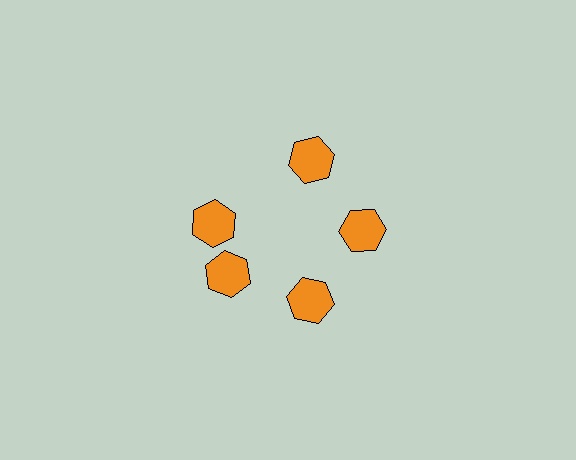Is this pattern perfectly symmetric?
No. The 5 orange hexagons are arranged in a ring, but one element near the 10 o'clock position is rotated out of alignment along the ring, breaking the 5-fold rotational symmetry.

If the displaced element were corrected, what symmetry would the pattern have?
It would have 5-fold rotational symmetry — the pattern would map onto itself every 72 degrees.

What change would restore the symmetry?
The symmetry would be restored by rotating it back into even spacing with its neighbors so that all 5 hexagons sit at equal angles and equal distance from the center.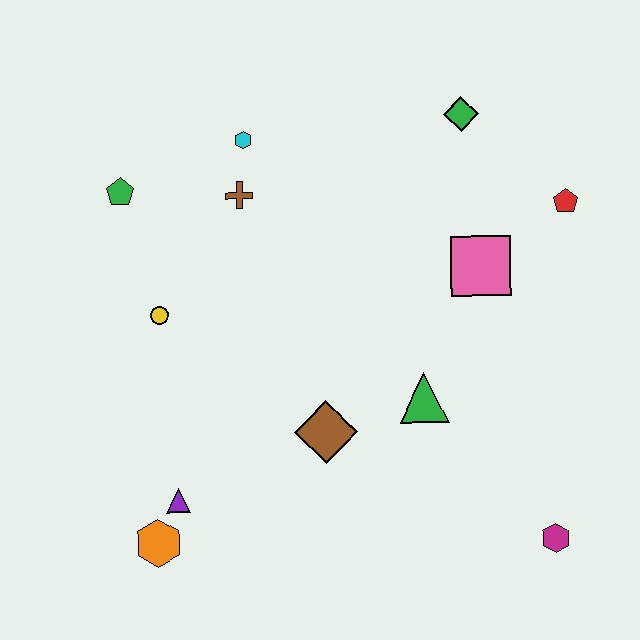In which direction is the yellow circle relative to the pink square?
The yellow circle is to the left of the pink square.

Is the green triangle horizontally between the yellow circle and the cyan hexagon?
No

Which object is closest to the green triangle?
The brown diamond is closest to the green triangle.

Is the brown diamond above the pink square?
No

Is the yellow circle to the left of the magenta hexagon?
Yes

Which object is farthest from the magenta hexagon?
The green pentagon is farthest from the magenta hexagon.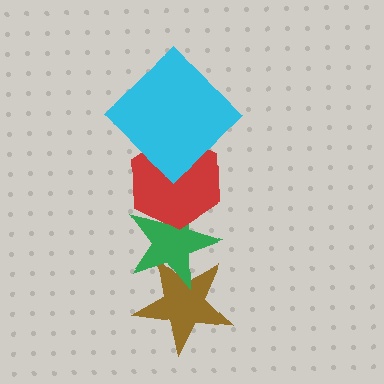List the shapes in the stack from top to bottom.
From top to bottom: the cyan diamond, the red hexagon, the green star, the brown star.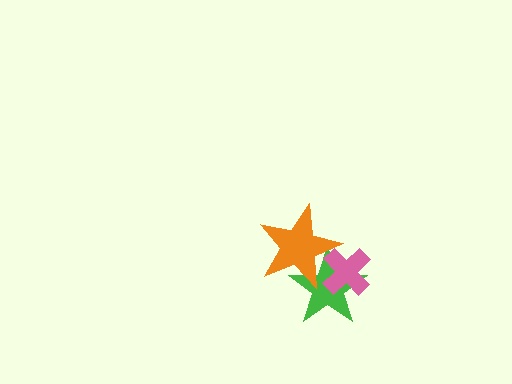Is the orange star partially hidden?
Yes, it is partially covered by another shape.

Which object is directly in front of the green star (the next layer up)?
The orange star is directly in front of the green star.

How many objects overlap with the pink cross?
2 objects overlap with the pink cross.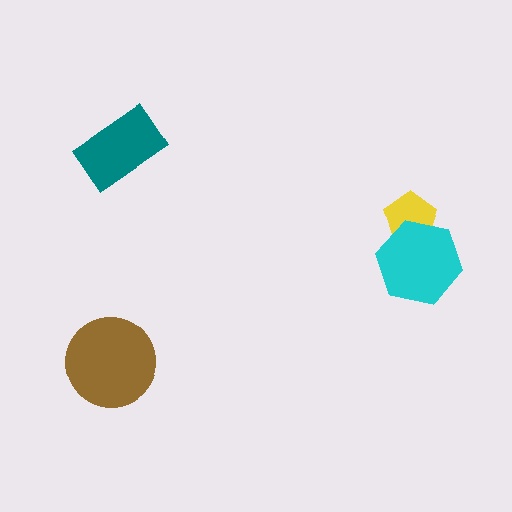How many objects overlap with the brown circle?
0 objects overlap with the brown circle.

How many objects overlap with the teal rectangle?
0 objects overlap with the teal rectangle.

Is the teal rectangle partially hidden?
No, no other shape covers it.